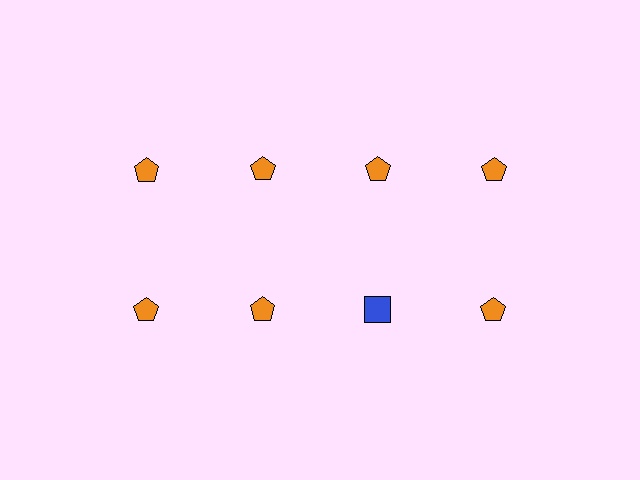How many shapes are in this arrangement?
There are 8 shapes arranged in a grid pattern.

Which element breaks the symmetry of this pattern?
The blue square in the second row, center column breaks the symmetry. All other shapes are orange pentagons.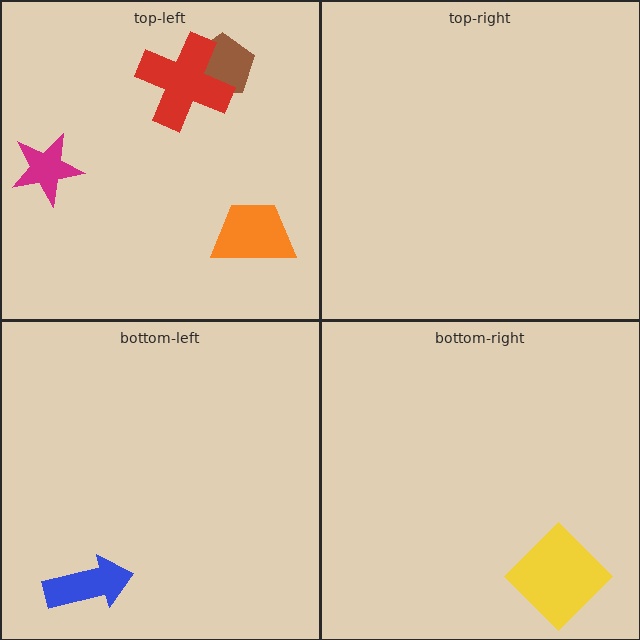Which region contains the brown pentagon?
The top-left region.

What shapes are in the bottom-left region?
The blue arrow.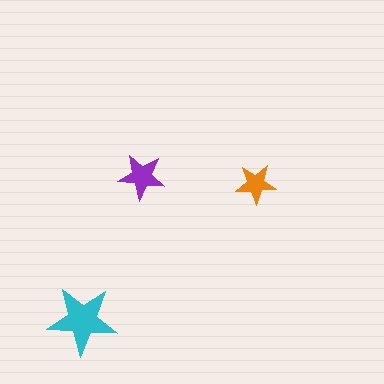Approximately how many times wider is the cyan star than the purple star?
About 1.5 times wider.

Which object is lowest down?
The cyan star is bottommost.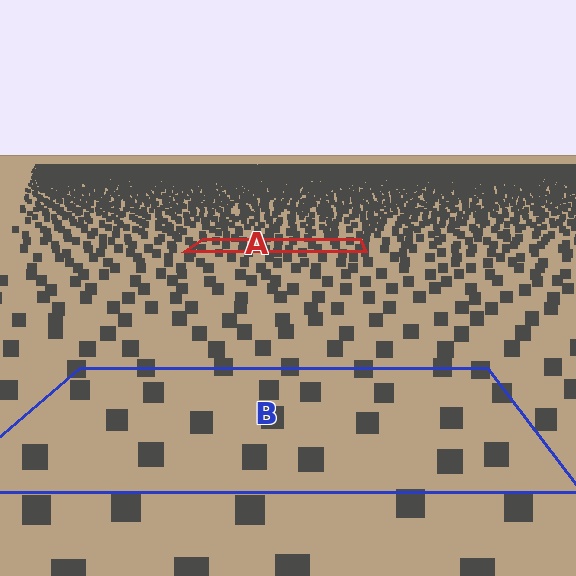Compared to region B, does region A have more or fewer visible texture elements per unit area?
Region A has more texture elements per unit area — they are packed more densely because it is farther away.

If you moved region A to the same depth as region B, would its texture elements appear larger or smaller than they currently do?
They would appear larger. At a closer depth, the same texture elements are projected at a bigger on-screen size.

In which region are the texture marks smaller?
The texture marks are smaller in region A, because it is farther away.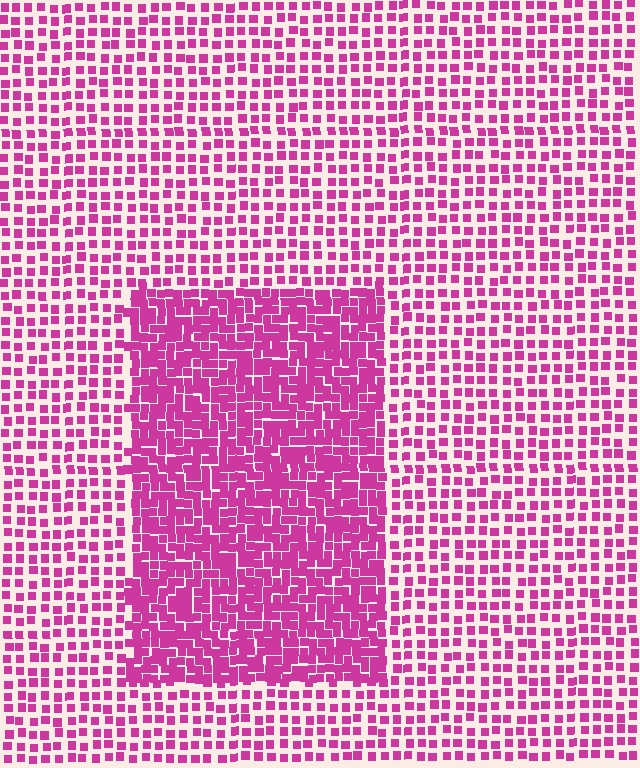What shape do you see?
I see a rectangle.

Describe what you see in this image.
The image contains small magenta elements arranged at two different densities. A rectangle-shaped region is visible where the elements are more densely packed than the surrounding area.